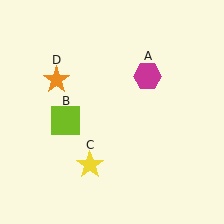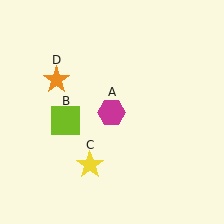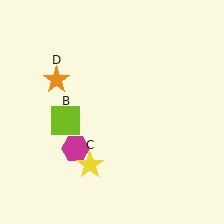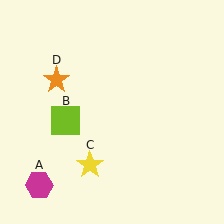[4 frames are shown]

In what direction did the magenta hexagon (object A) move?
The magenta hexagon (object A) moved down and to the left.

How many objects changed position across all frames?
1 object changed position: magenta hexagon (object A).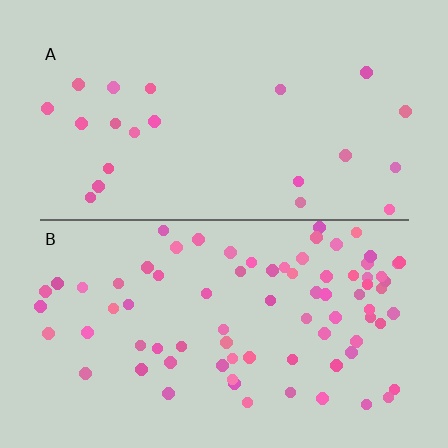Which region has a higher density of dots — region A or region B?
B (the bottom).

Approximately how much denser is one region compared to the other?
Approximately 3.6× — region B over region A.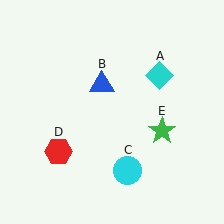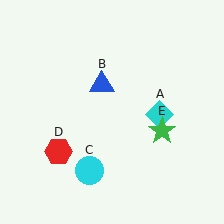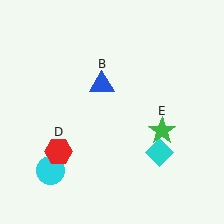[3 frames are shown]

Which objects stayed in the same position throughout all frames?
Blue triangle (object B) and red hexagon (object D) and green star (object E) remained stationary.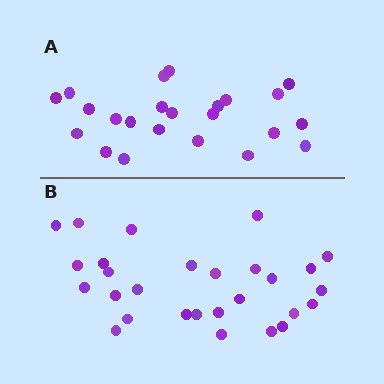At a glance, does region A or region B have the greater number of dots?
Region B (the bottom region) has more dots.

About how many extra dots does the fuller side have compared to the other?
Region B has about 5 more dots than region A.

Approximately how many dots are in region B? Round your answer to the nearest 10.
About 30 dots. (The exact count is 28, which rounds to 30.)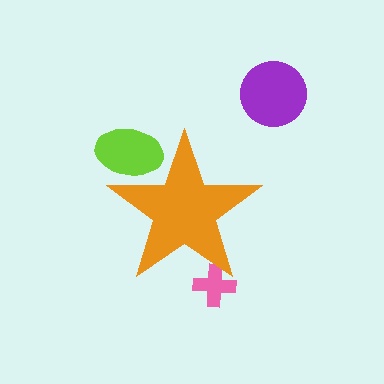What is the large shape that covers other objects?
An orange star.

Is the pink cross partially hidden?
Yes, the pink cross is partially hidden behind the orange star.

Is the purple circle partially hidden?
No, the purple circle is fully visible.